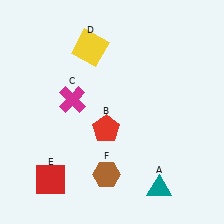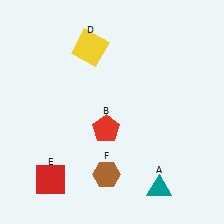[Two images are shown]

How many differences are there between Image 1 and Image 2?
There is 1 difference between the two images.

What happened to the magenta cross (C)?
The magenta cross (C) was removed in Image 2. It was in the top-left area of Image 1.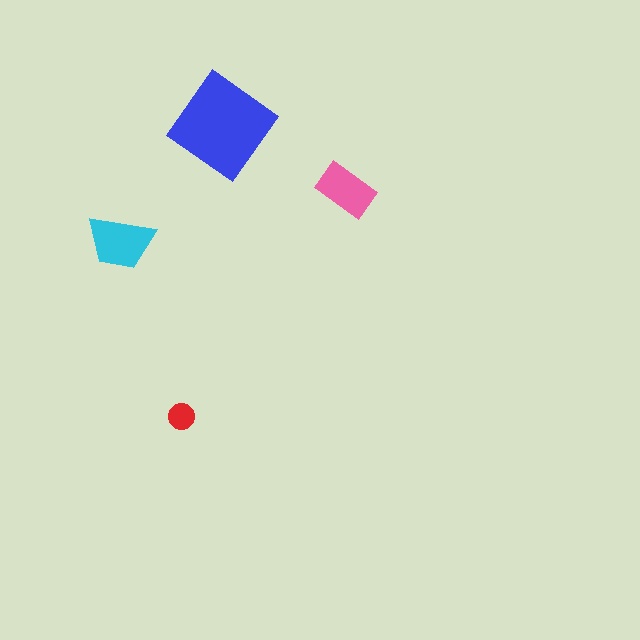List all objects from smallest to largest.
The red circle, the pink rectangle, the cyan trapezoid, the blue diamond.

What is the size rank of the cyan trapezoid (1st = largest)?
2nd.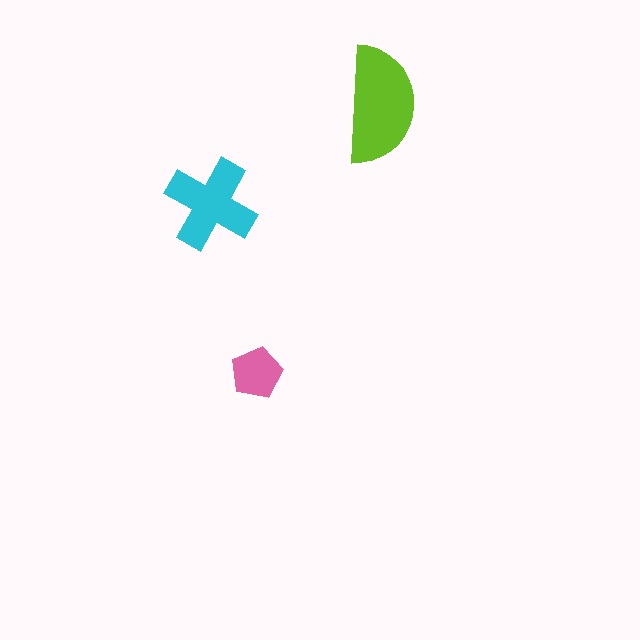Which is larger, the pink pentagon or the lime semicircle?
The lime semicircle.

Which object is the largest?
The lime semicircle.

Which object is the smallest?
The pink pentagon.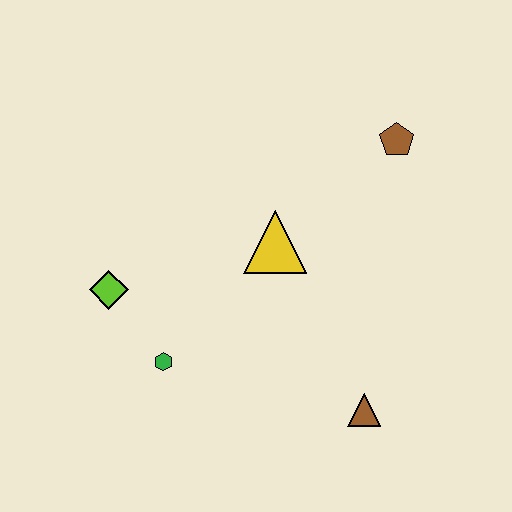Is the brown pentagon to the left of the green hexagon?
No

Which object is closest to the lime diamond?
The green hexagon is closest to the lime diamond.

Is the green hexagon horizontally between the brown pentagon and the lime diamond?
Yes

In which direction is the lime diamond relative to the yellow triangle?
The lime diamond is to the left of the yellow triangle.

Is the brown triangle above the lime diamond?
No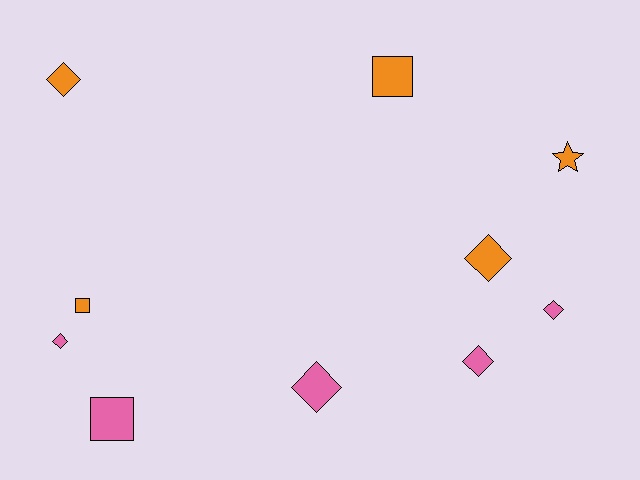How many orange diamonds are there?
There are 2 orange diamonds.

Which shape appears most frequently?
Diamond, with 6 objects.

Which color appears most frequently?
Orange, with 5 objects.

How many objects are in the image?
There are 10 objects.